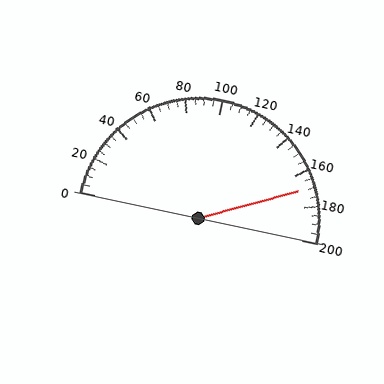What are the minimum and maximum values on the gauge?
The gauge ranges from 0 to 200.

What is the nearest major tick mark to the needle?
The nearest major tick mark is 160.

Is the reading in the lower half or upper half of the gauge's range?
The reading is in the upper half of the range (0 to 200).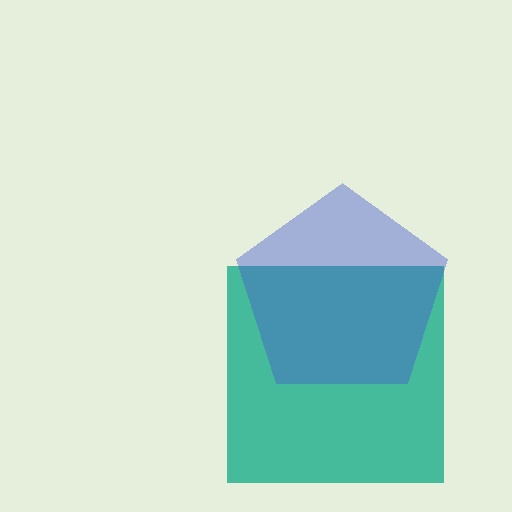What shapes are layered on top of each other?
The layered shapes are: a teal square, a blue pentagon.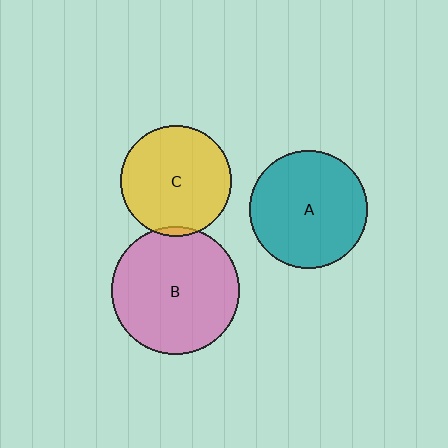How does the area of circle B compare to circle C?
Approximately 1.3 times.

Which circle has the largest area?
Circle B (pink).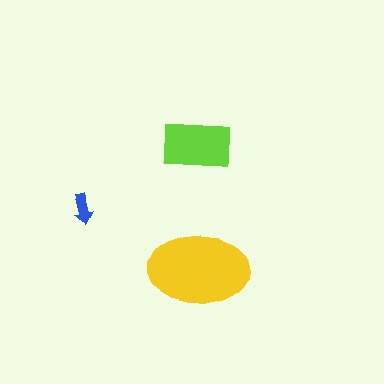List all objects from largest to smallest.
The yellow ellipse, the lime rectangle, the blue arrow.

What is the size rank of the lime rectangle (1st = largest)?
2nd.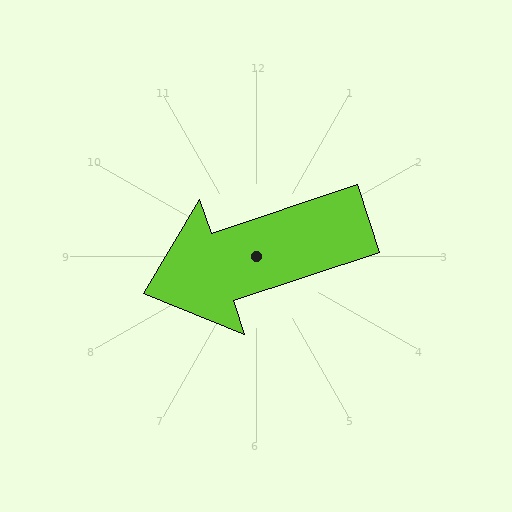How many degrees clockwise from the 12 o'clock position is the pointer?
Approximately 252 degrees.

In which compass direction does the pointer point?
West.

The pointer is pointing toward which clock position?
Roughly 8 o'clock.